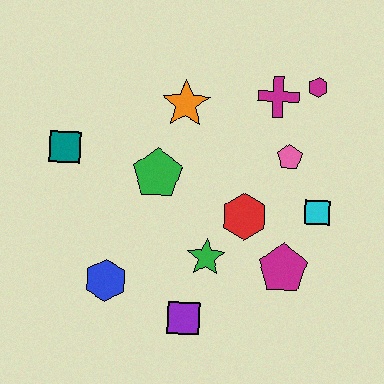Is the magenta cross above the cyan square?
Yes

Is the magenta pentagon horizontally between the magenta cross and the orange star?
No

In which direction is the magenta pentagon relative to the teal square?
The magenta pentagon is to the right of the teal square.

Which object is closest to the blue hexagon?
The purple square is closest to the blue hexagon.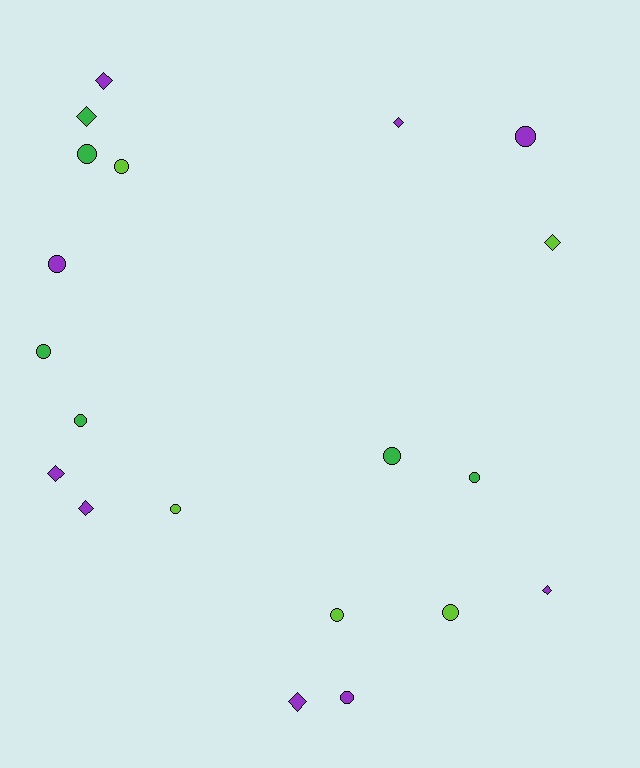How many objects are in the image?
There are 20 objects.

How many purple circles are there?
There are 3 purple circles.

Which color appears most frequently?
Purple, with 9 objects.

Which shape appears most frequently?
Circle, with 12 objects.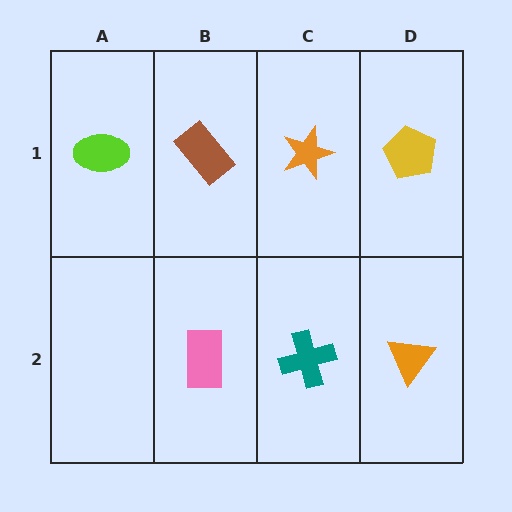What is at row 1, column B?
A brown rectangle.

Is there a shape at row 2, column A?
No, that cell is empty.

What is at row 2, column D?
An orange triangle.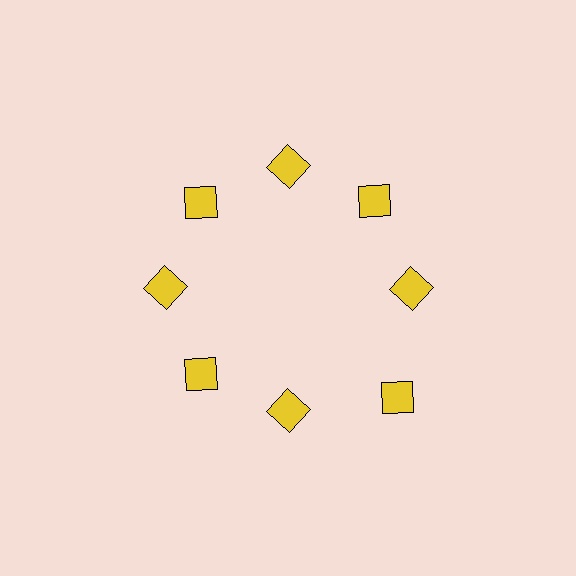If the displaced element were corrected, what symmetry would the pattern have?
It would have 8-fold rotational symmetry — the pattern would map onto itself every 45 degrees.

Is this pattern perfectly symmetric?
No. The 8 yellow squares are arranged in a ring, but one element near the 4 o'clock position is pushed outward from the center, breaking the 8-fold rotational symmetry.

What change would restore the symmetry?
The symmetry would be restored by moving it inward, back onto the ring so that all 8 squares sit at equal angles and equal distance from the center.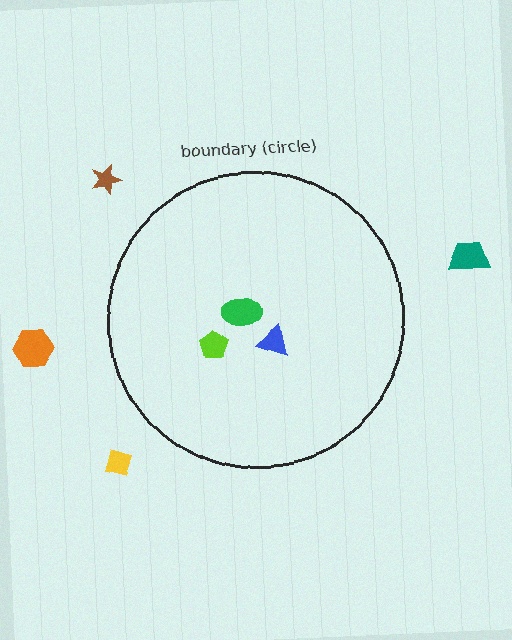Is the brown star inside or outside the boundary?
Outside.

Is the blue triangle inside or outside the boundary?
Inside.